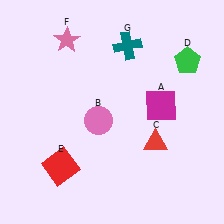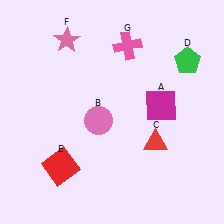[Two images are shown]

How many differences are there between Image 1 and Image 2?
There is 1 difference between the two images.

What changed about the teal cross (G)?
In Image 1, G is teal. In Image 2, it changed to pink.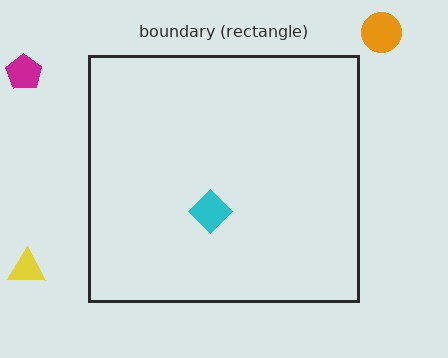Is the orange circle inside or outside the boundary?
Outside.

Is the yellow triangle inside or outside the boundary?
Outside.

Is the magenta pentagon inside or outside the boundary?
Outside.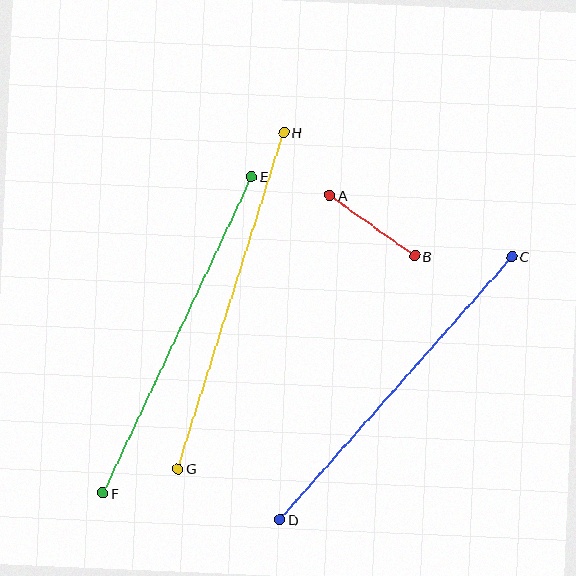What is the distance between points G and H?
The distance is approximately 352 pixels.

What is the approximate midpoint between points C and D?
The midpoint is at approximately (396, 388) pixels.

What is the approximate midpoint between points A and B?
The midpoint is at approximately (372, 226) pixels.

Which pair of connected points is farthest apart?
Points G and H are farthest apart.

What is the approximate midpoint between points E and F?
The midpoint is at approximately (177, 335) pixels.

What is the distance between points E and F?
The distance is approximately 350 pixels.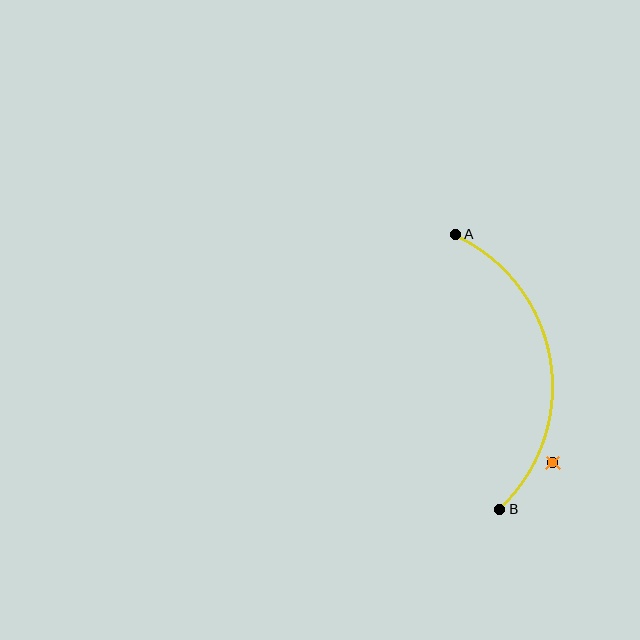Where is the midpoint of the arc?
The arc midpoint is the point on the curve farthest from the straight line joining A and B. It sits to the right of that line.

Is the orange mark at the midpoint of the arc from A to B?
No — the orange mark does not lie on the arc at all. It sits slightly outside the curve.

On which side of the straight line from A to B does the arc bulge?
The arc bulges to the right of the straight line connecting A and B.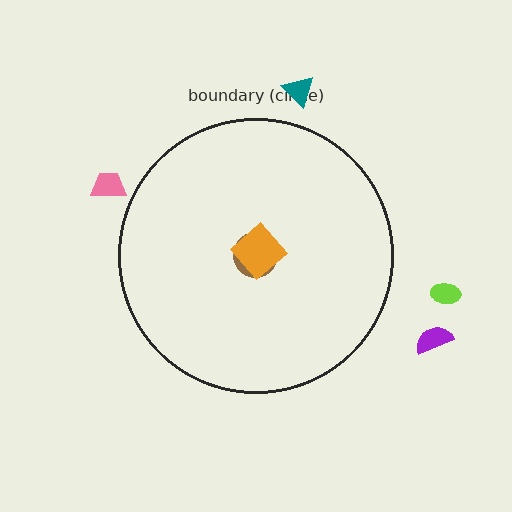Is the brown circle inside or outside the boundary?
Inside.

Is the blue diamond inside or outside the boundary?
Inside.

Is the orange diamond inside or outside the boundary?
Inside.